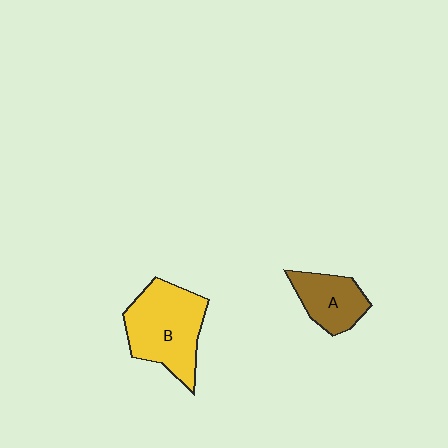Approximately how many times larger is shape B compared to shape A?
Approximately 1.8 times.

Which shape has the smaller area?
Shape A (brown).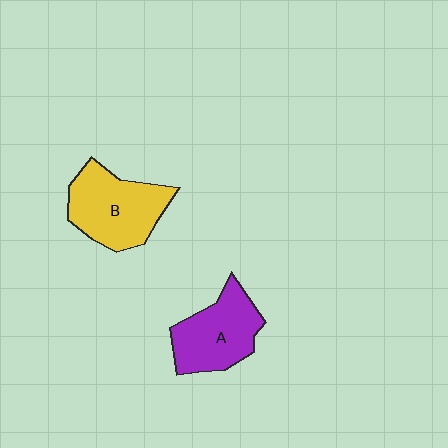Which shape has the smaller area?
Shape A (purple).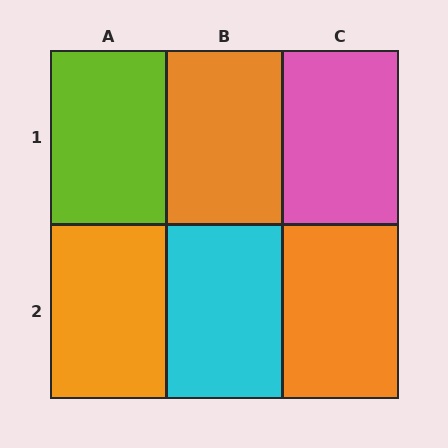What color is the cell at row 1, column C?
Pink.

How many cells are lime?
1 cell is lime.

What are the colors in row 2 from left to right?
Orange, cyan, orange.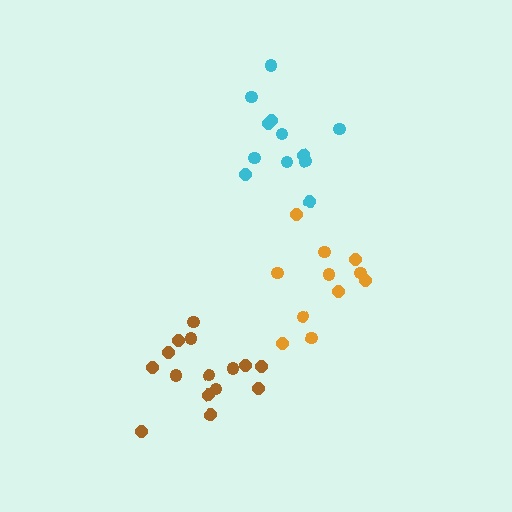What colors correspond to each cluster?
The clusters are colored: cyan, orange, brown.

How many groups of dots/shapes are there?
There are 3 groups.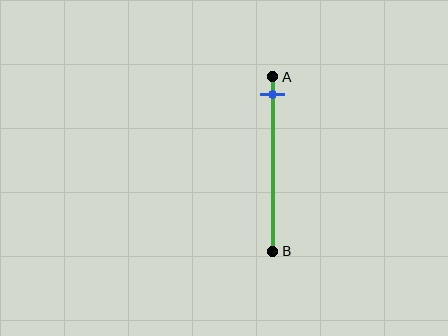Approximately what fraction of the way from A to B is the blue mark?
The blue mark is approximately 10% of the way from A to B.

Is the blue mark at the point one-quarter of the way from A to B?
No, the mark is at about 10% from A, not at the 25% one-quarter point.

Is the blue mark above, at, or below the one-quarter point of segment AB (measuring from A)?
The blue mark is above the one-quarter point of segment AB.